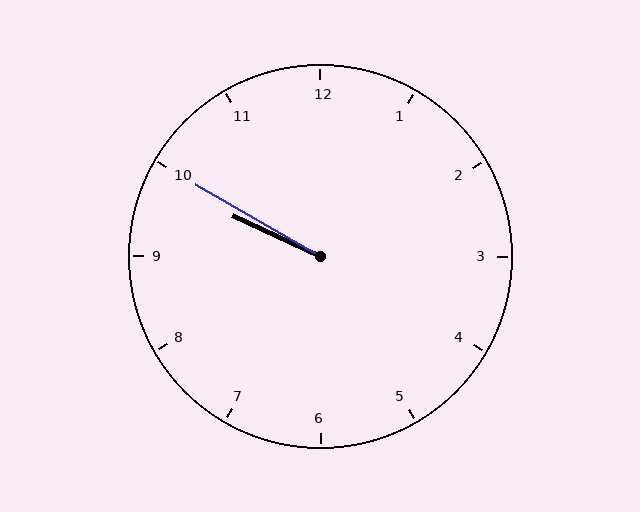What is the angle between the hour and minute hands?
Approximately 5 degrees.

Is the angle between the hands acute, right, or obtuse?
It is acute.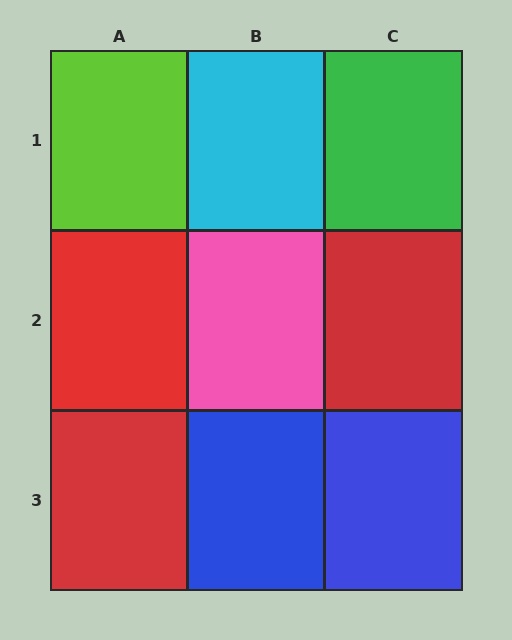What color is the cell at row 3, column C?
Blue.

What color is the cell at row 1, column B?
Cyan.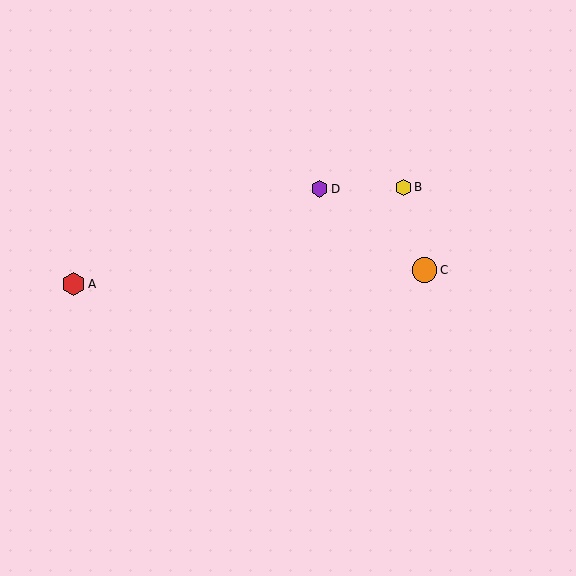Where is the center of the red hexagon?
The center of the red hexagon is at (74, 284).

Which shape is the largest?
The orange circle (labeled C) is the largest.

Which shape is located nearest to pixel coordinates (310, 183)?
The purple hexagon (labeled D) at (319, 189) is nearest to that location.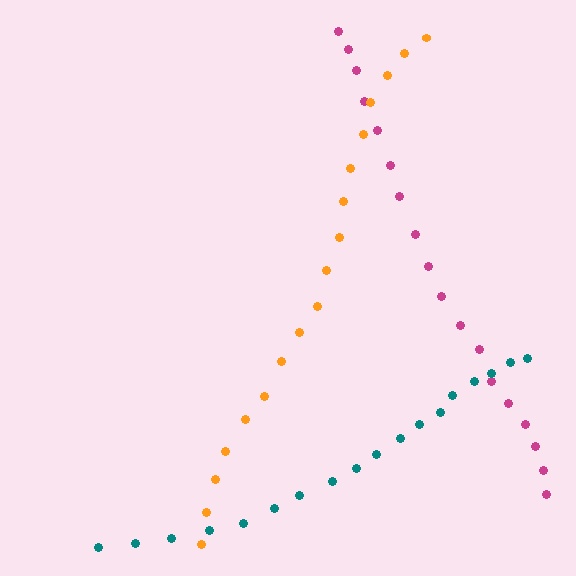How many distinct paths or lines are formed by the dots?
There are 3 distinct paths.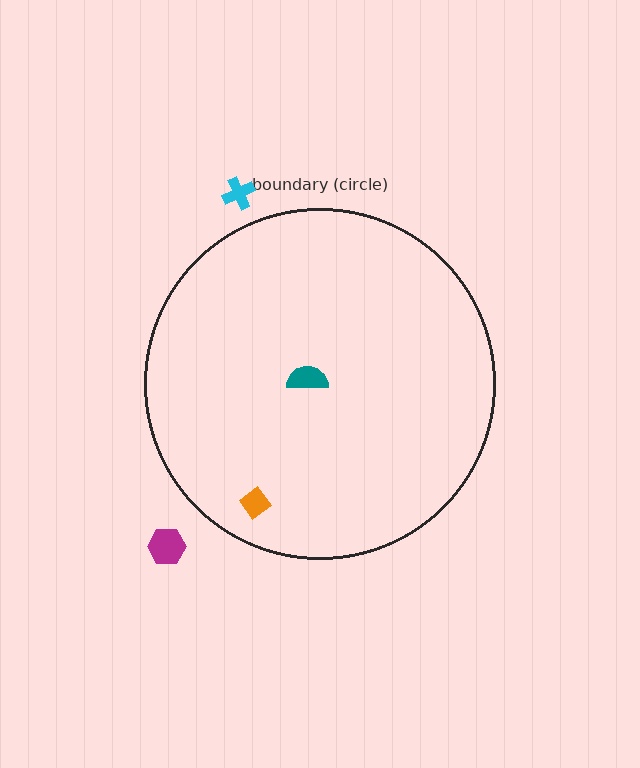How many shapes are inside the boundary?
2 inside, 2 outside.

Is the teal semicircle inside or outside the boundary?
Inside.